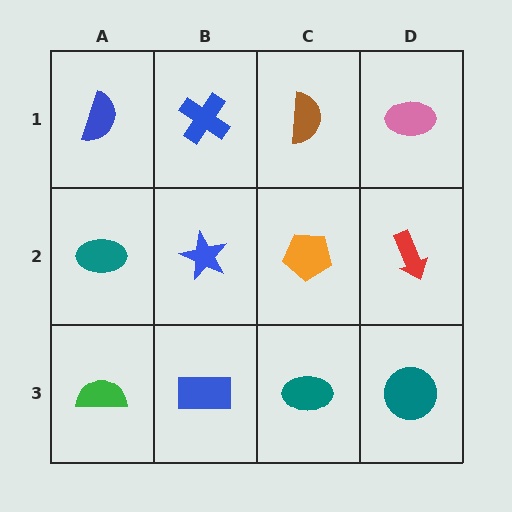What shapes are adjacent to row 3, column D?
A red arrow (row 2, column D), a teal ellipse (row 3, column C).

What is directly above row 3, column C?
An orange pentagon.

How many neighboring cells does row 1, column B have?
3.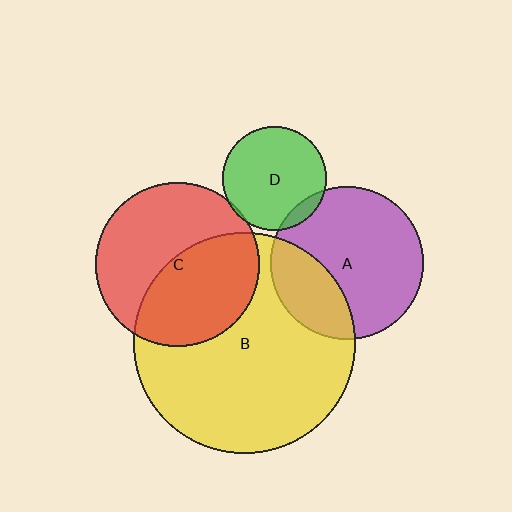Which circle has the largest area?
Circle B (yellow).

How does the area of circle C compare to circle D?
Approximately 2.5 times.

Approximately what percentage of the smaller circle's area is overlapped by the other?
Approximately 10%.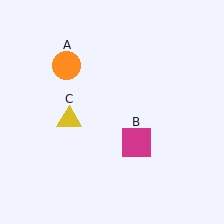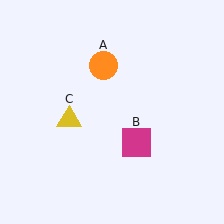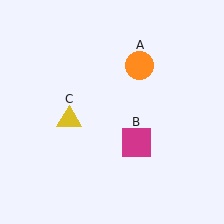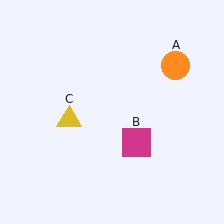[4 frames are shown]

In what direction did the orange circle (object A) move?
The orange circle (object A) moved right.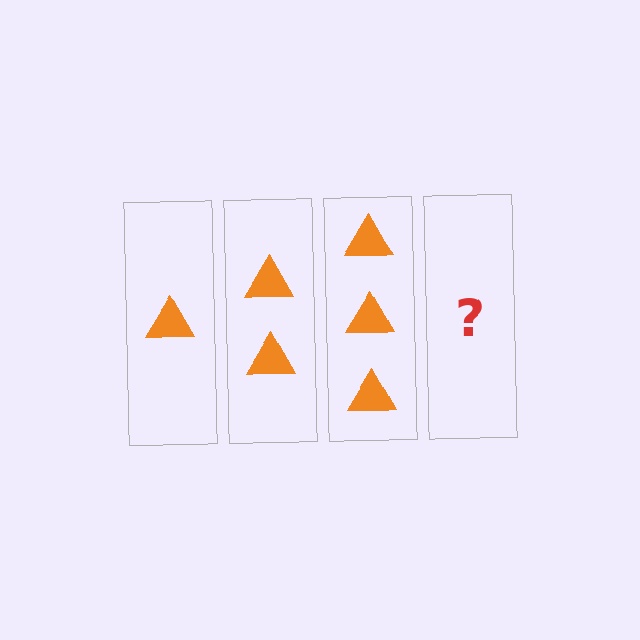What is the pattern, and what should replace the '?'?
The pattern is that each step adds one more triangle. The '?' should be 4 triangles.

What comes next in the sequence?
The next element should be 4 triangles.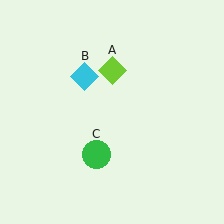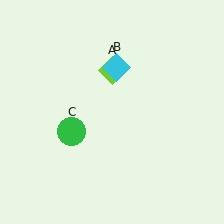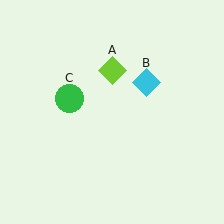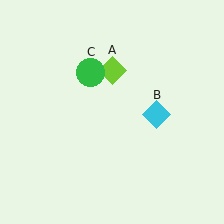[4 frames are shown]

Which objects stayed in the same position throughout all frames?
Lime diamond (object A) remained stationary.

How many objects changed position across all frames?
2 objects changed position: cyan diamond (object B), green circle (object C).